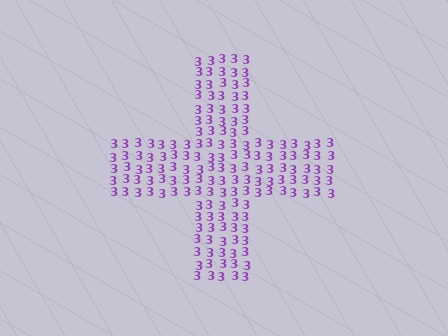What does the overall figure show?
The overall figure shows a cross.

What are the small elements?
The small elements are digit 3's.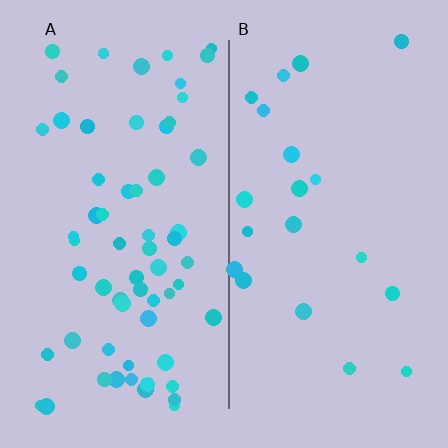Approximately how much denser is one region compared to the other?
Approximately 3.0× — region A over region B.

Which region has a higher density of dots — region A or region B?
A (the left).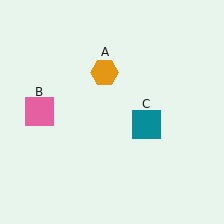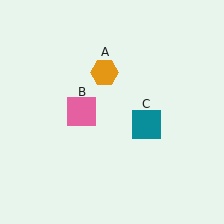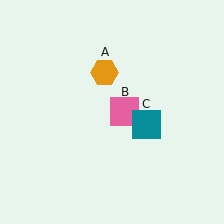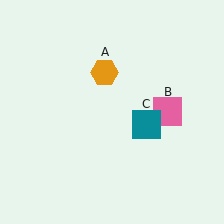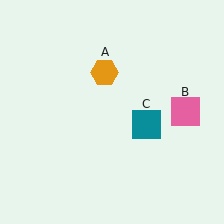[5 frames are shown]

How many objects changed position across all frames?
1 object changed position: pink square (object B).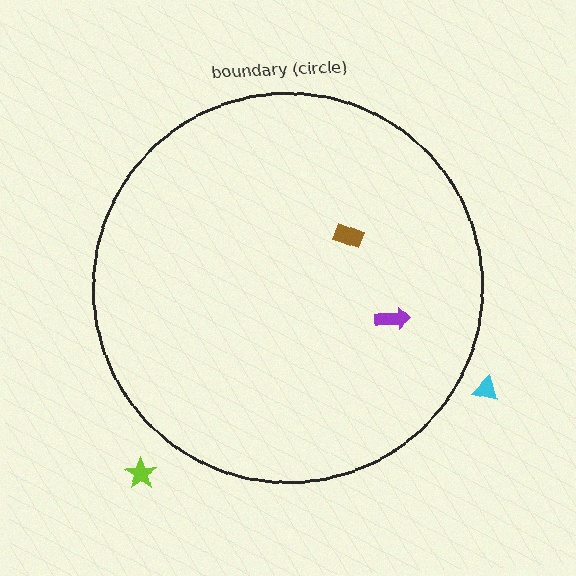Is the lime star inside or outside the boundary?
Outside.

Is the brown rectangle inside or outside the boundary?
Inside.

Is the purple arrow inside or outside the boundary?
Inside.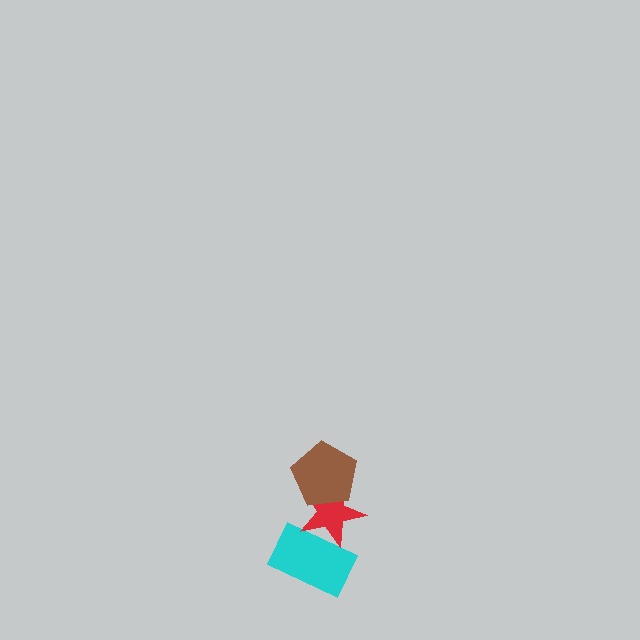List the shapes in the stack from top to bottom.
From top to bottom: the brown pentagon, the red star, the cyan rectangle.